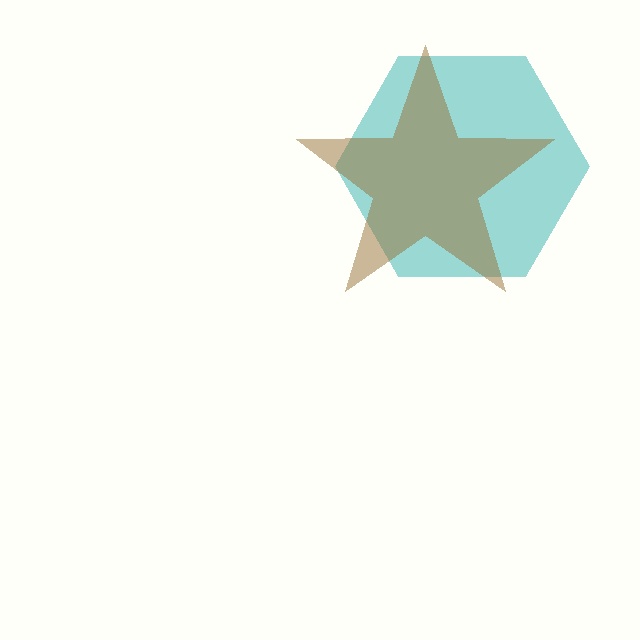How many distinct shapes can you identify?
There are 2 distinct shapes: a teal hexagon, a brown star.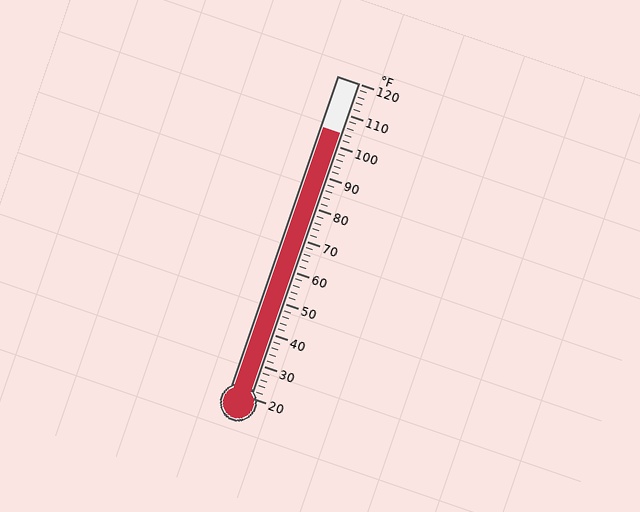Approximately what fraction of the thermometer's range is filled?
The thermometer is filled to approximately 85% of its range.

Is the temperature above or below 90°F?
The temperature is above 90°F.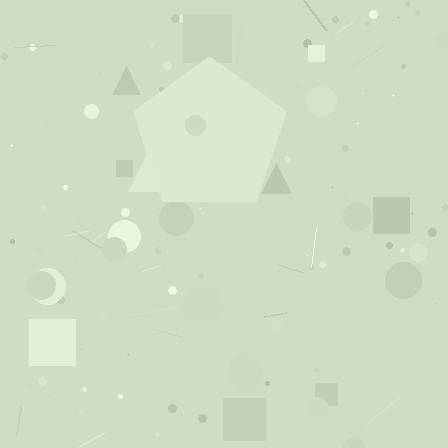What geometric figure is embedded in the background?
A pentagon is embedded in the background.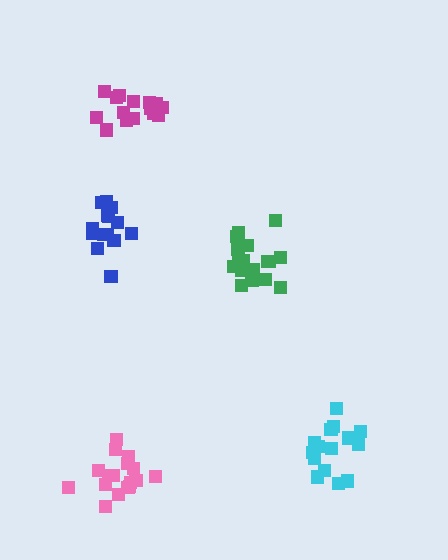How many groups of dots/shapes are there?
There are 5 groups.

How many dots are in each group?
Group 1: 19 dots, Group 2: 15 dots, Group 3: 15 dots, Group 4: 17 dots, Group 5: 14 dots (80 total).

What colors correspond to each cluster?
The clusters are colored: green, magenta, cyan, pink, blue.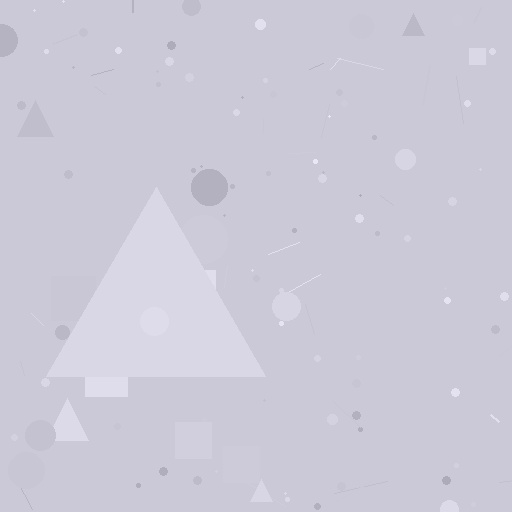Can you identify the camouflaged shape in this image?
The camouflaged shape is a triangle.